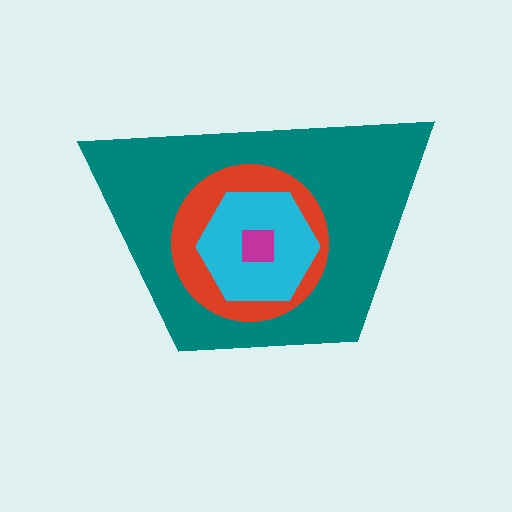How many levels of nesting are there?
4.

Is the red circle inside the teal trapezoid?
Yes.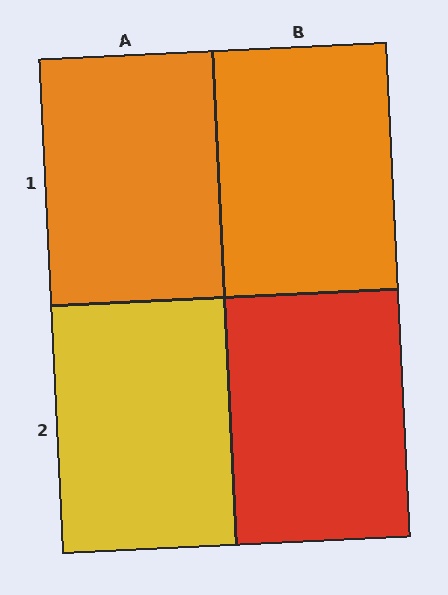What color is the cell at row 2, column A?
Yellow.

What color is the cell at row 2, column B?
Red.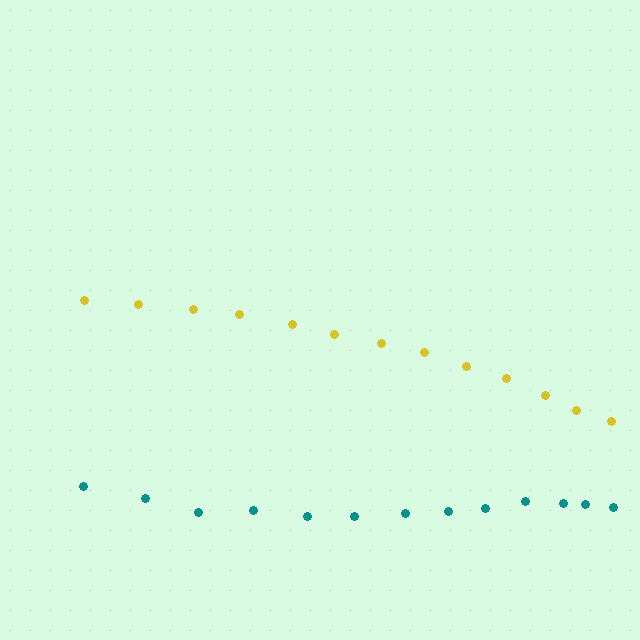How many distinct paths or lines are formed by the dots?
There are 2 distinct paths.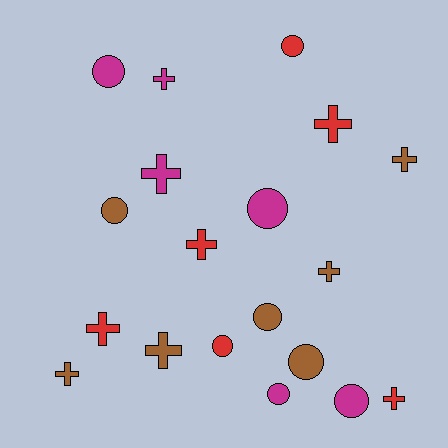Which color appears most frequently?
Brown, with 7 objects.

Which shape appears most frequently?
Cross, with 10 objects.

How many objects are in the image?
There are 19 objects.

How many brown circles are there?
There are 3 brown circles.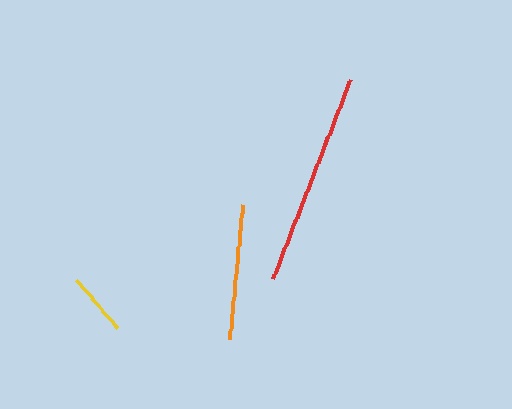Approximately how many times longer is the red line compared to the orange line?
The red line is approximately 1.6 times the length of the orange line.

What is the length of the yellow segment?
The yellow segment is approximately 63 pixels long.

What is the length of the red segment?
The red segment is approximately 213 pixels long.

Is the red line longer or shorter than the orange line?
The red line is longer than the orange line.